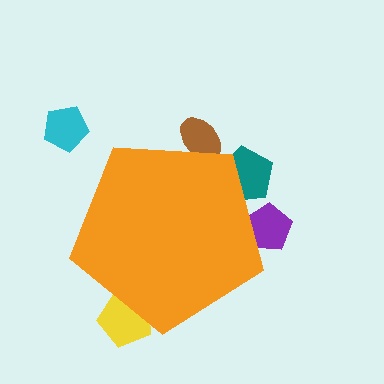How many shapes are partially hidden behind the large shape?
4 shapes are partially hidden.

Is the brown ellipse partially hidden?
Yes, the brown ellipse is partially hidden behind the orange pentagon.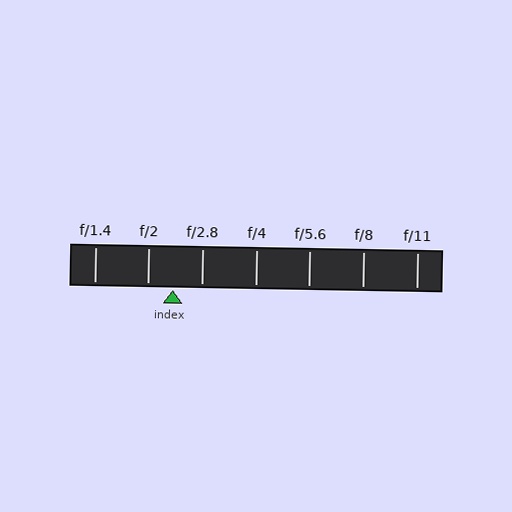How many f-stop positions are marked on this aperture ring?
There are 7 f-stop positions marked.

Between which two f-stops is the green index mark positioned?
The index mark is between f/2 and f/2.8.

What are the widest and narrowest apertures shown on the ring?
The widest aperture shown is f/1.4 and the narrowest is f/11.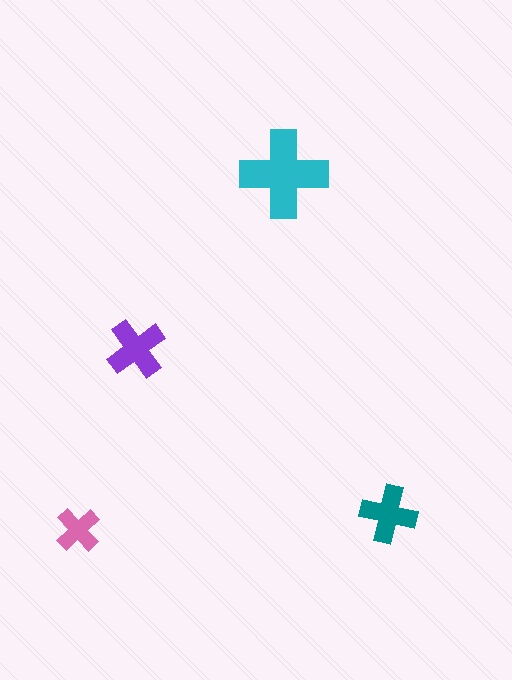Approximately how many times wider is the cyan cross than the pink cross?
About 2 times wider.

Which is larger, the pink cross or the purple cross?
The purple one.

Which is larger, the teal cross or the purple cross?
The purple one.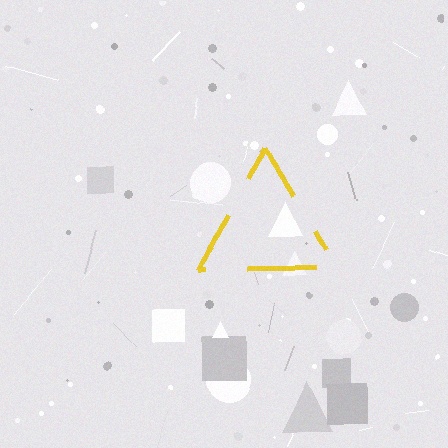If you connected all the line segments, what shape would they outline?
They would outline a triangle.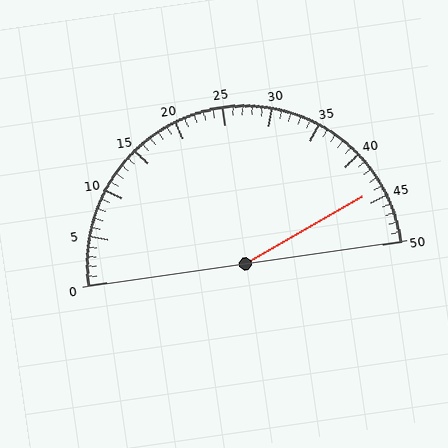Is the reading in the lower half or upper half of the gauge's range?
The reading is in the upper half of the range (0 to 50).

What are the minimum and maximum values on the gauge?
The gauge ranges from 0 to 50.